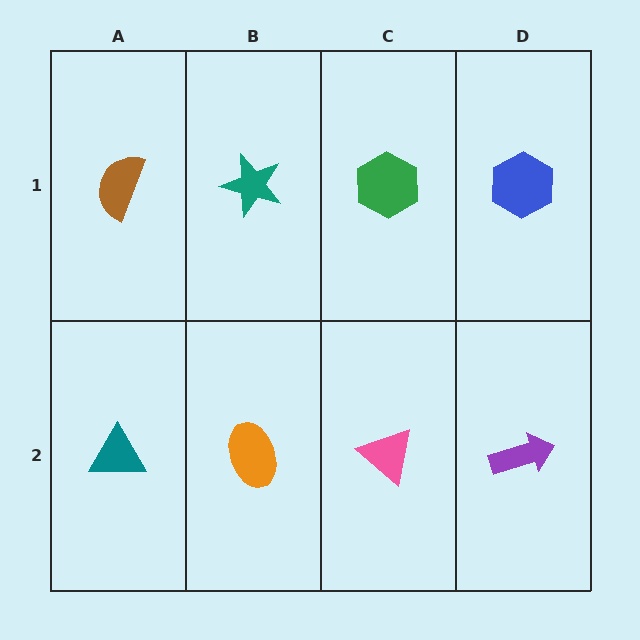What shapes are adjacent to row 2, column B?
A teal star (row 1, column B), a teal triangle (row 2, column A), a pink triangle (row 2, column C).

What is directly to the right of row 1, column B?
A green hexagon.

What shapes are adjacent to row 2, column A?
A brown semicircle (row 1, column A), an orange ellipse (row 2, column B).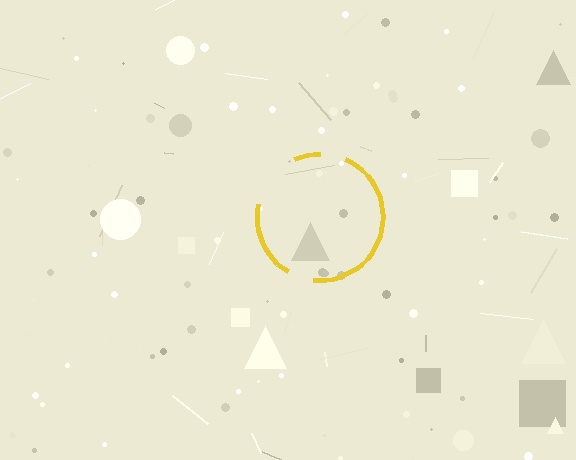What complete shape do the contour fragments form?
The contour fragments form a circle.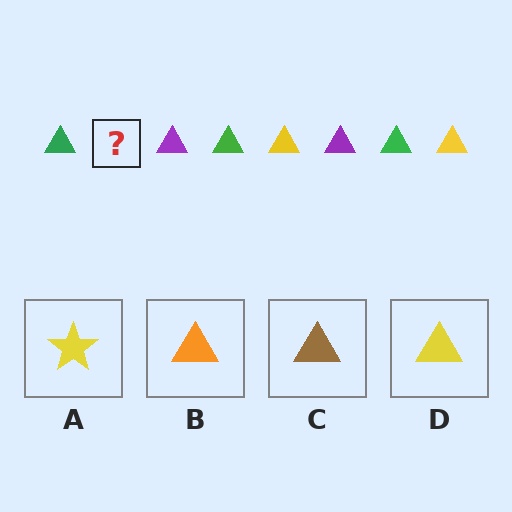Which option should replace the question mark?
Option D.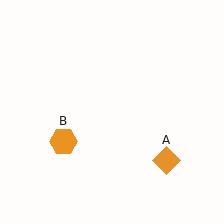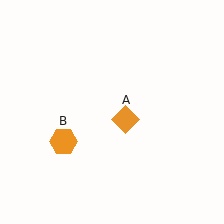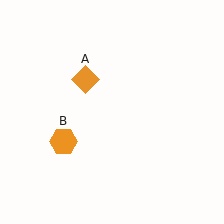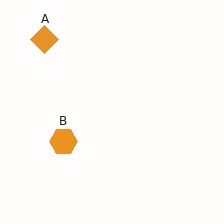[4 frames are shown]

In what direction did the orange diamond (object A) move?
The orange diamond (object A) moved up and to the left.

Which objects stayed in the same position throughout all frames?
Orange hexagon (object B) remained stationary.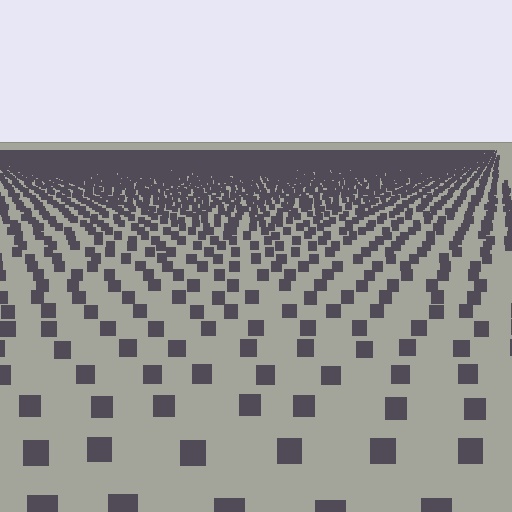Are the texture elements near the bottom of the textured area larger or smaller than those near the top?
Larger. Near the bottom, elements are closer to the viewer and appear at a bigger on-screen size.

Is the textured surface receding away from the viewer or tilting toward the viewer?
The surface is receding away from the viewer. Texture elements get smaller and denser toward the top.